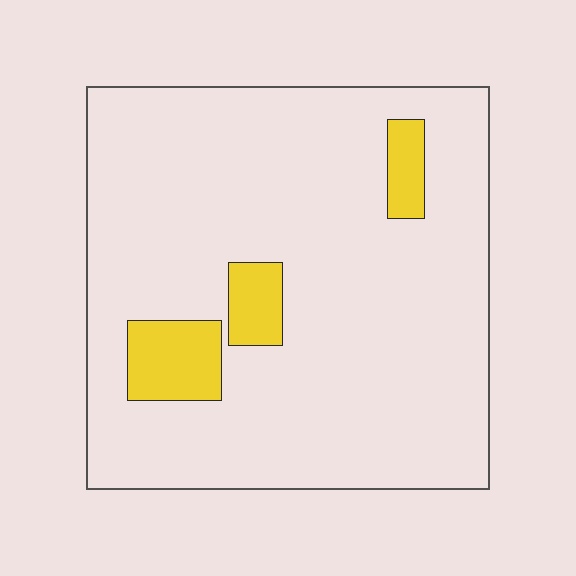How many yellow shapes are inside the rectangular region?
3.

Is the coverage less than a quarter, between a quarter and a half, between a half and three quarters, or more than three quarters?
Less than a quarter.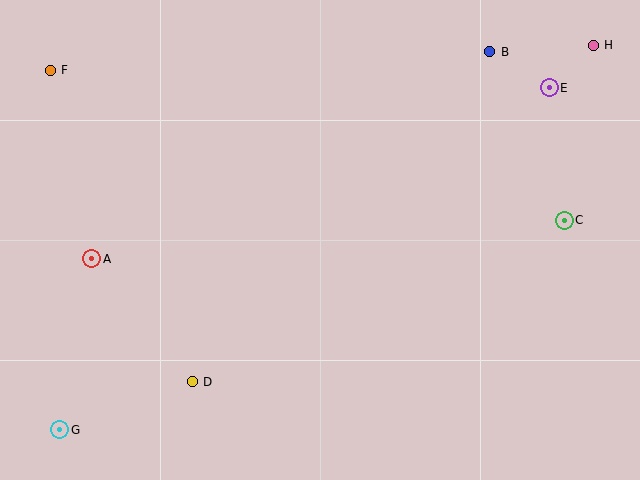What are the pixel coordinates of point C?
Point C is at (564, 220).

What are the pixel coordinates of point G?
Point G is at (60, 430).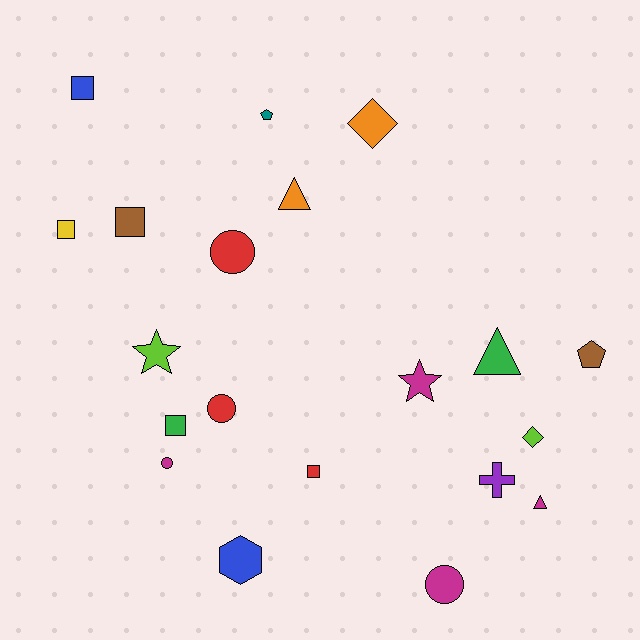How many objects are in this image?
There are 20 objects.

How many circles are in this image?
There are 4 circles.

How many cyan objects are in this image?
There are no cyan objects.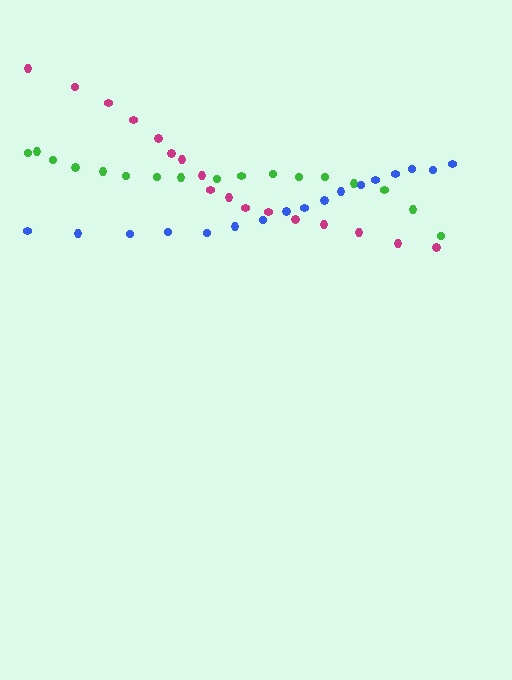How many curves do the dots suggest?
There are 3 distinct paths.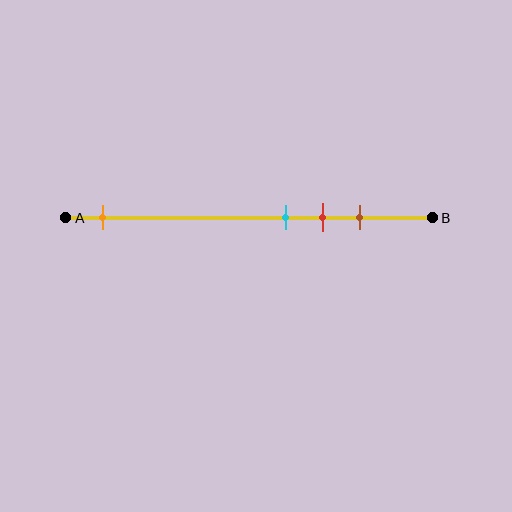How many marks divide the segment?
There are 4 marks dividing the segment.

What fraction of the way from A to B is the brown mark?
The brown mark is approximately 80% (0.8) of the way from A to B.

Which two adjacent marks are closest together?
The cyan and red marks are the closest adjacent pair.